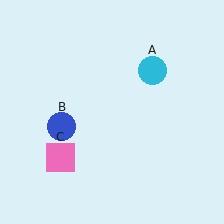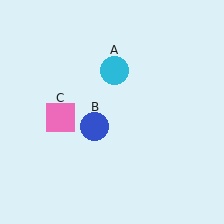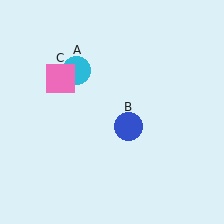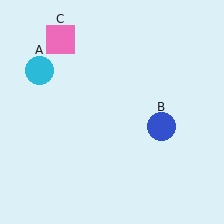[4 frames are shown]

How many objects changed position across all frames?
3 objects changed position: cyan circle (object A), blue circle (object B), pink square (object C).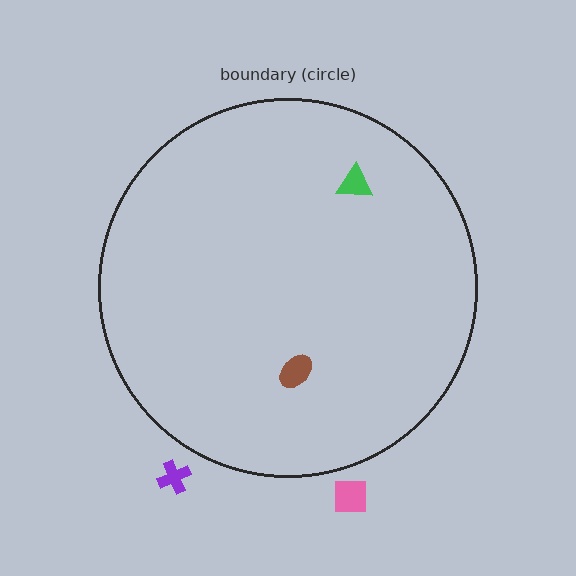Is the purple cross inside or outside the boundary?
Outside.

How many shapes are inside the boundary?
2 inside, 2 outside.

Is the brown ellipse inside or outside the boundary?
Inside.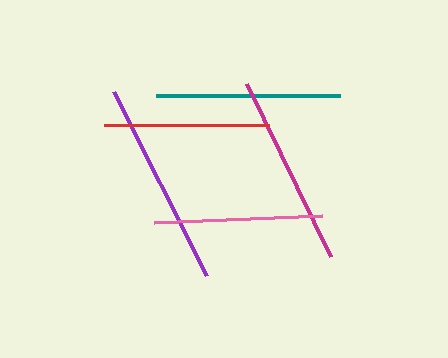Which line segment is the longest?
The purple line is the longest at approximately 206 pixels.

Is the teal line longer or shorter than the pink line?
The teal line is longer than the pink line.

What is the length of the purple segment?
The purple segment is approximately 206 pixels long.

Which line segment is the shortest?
The red line is the shortest at approximately 165 pixels.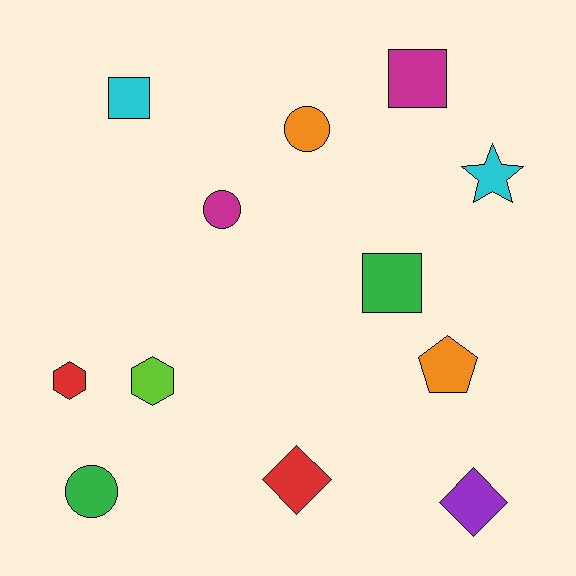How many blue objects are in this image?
There are no blue objects.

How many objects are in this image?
There are 12 objects.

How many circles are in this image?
There are 3 circles.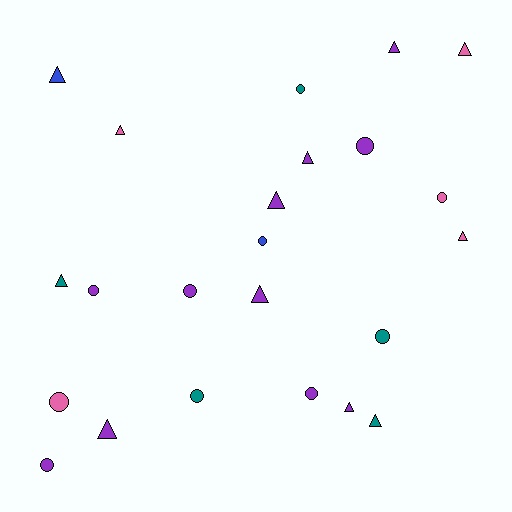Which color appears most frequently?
Purple, with 11 objects.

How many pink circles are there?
There are 2 pink circles.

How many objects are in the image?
There are 23 objects.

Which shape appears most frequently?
Triangle, with 12 objects.